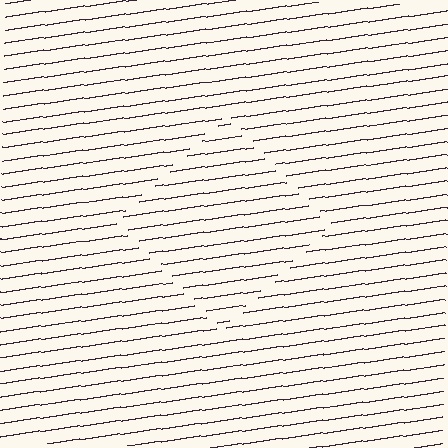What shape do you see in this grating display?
An illusory square. The interior of the shape contains the same grating, shifted by half a period — the contour is defined by the phase discontinuity where line-ends from the inner and outer gratings abut.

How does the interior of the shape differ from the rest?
The interior of the shape contains the same grating, shifted by half a period — the contour is defined by the phase discontinuity where line-ends from the inner and outer gratings abut.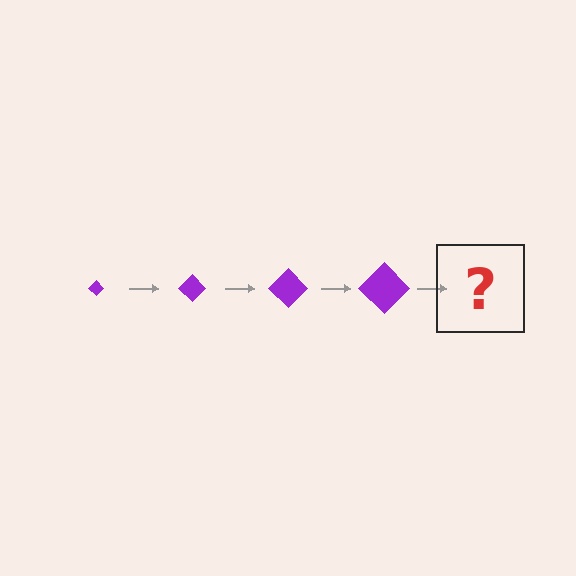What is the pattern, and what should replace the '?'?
The pattern is that the diamond gets progressively larger each step. The '?' should be a purple diamond, larger than the previous one.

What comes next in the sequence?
The next element should be a purple diamond, larger than the previous one.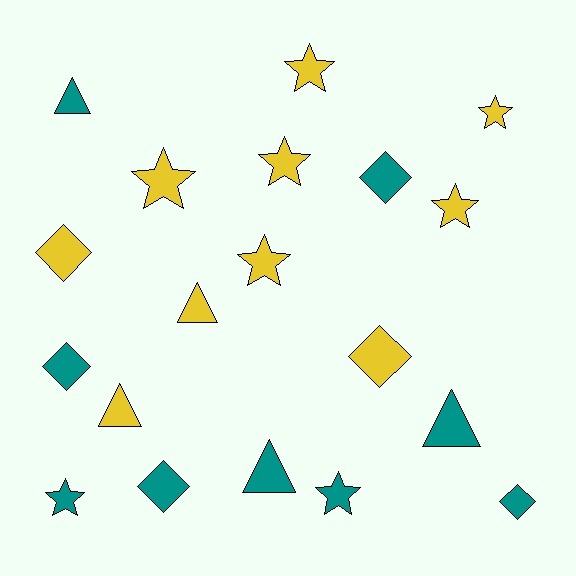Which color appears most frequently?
Yellow, with 10 objects.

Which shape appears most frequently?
Star, with 8 objects.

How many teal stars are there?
There are 2 teal stars.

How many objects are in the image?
There are 19 objects.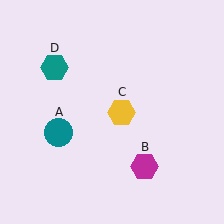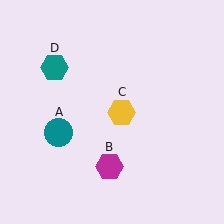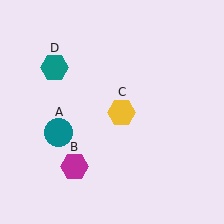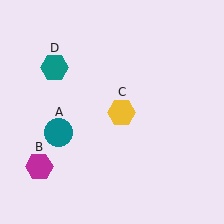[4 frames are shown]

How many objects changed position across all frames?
1 object changed position: magenta hexagon (object B).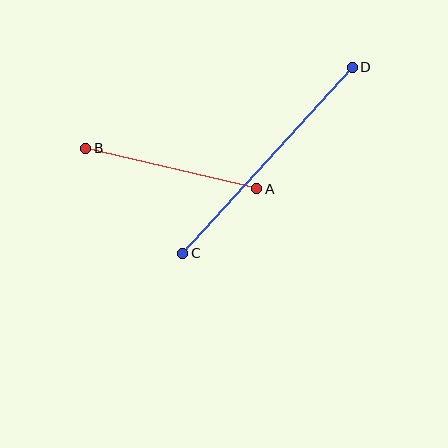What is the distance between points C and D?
The distance is approximately 252 pixels.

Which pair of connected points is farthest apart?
Points C and D are farthest apart.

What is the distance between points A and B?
The distance is approximately 176 pixels.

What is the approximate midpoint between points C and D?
The midpoint is at approximately (268, 160) pixels.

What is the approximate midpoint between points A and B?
The midpoint is at approximately (171, 168) pixels.